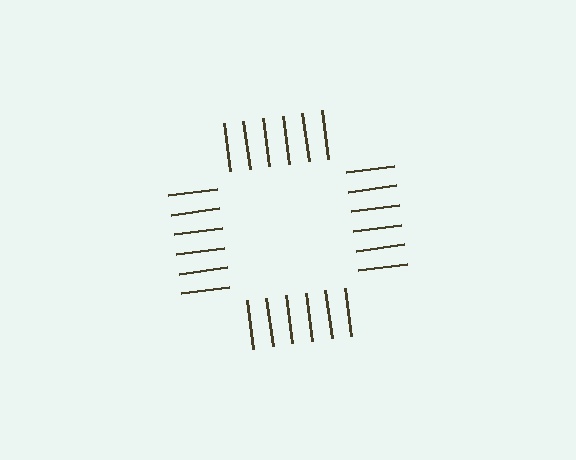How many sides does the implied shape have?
4 sides — the line-ends trace a square.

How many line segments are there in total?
24 — 6 along each of the 4 edges.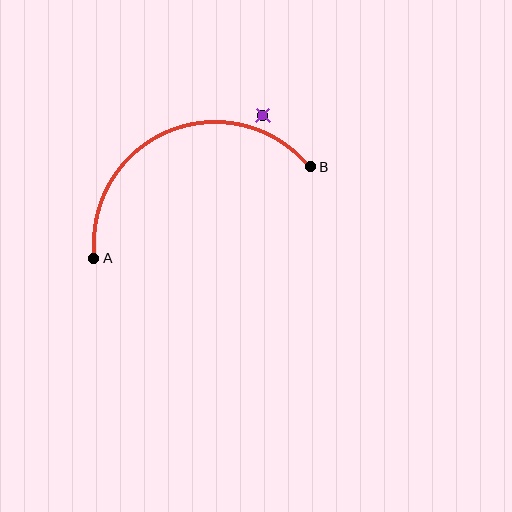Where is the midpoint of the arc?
The arc midpoint is the point on the curve farthest from the straight line joining A and B. It sits above that line.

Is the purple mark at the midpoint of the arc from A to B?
No — the purple mark does not lie on the arc at all. It sits slightly outside the curve.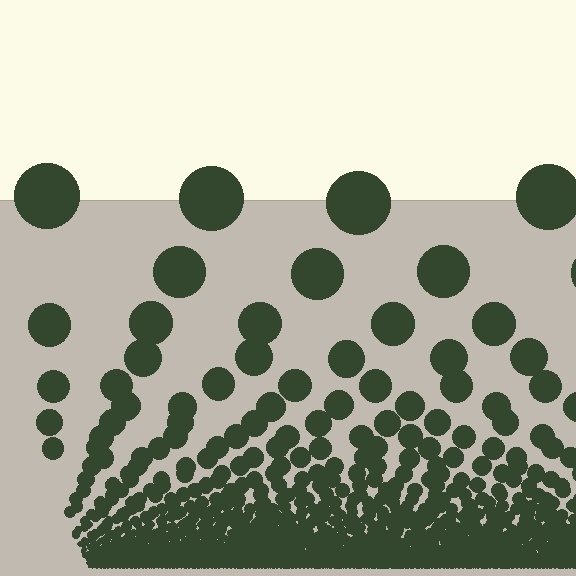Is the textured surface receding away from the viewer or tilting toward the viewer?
The surface appears to tilt toward the viewer. Texture elements get larger and sparser toward the top.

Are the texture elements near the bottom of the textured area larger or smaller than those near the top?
Smaller. The gradient is inverted — elements near the bottom are smaller and denser.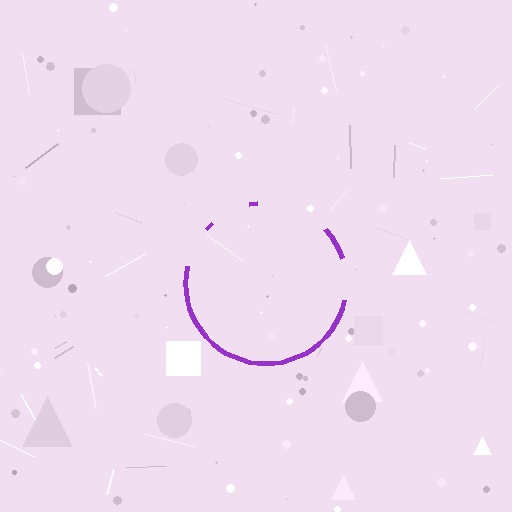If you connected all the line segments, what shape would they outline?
They would outline a circle.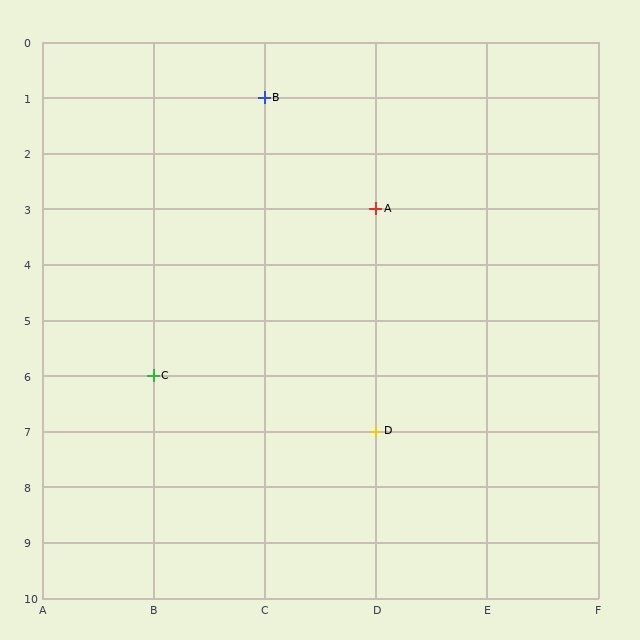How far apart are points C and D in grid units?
Points C and D are 2 columns and 1 row apart (about 2.2 grid units diagonally).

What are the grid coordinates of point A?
Point A is at grid coordinates (D, 3).